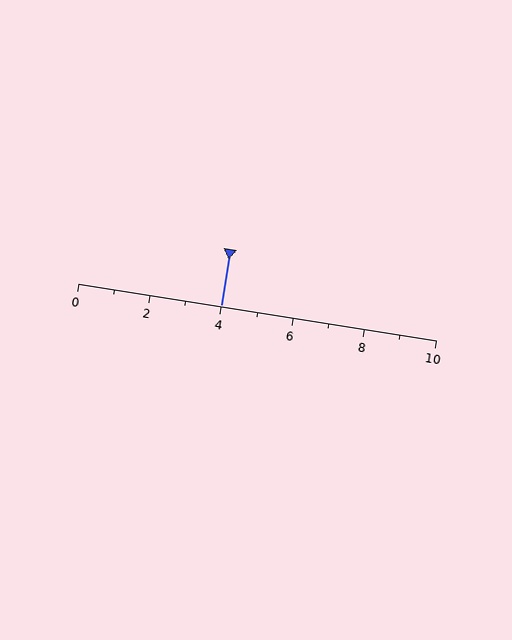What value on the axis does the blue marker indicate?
The marker indicates approximately 4.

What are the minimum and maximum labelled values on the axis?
The axis runs from 0 to 10.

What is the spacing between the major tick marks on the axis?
The major ticks are spaced 2 apart.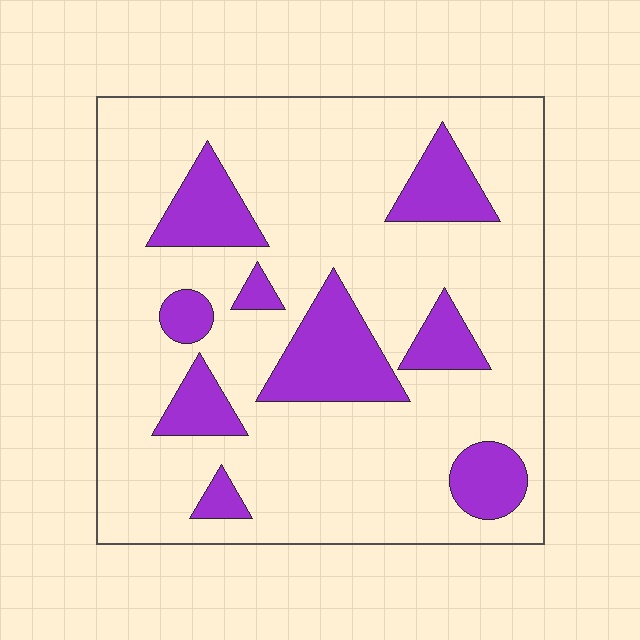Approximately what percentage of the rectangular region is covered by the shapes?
Approximately 20%.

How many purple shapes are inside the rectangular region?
9.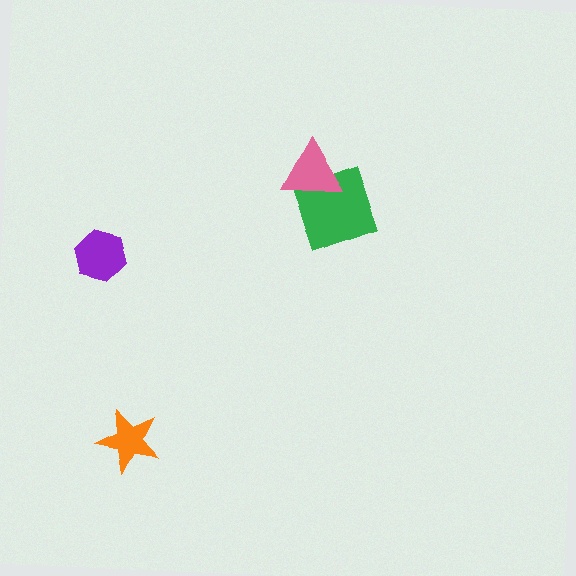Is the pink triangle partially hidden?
No, no other shape covers it.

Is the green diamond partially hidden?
Yes, it is partially covered by another shape.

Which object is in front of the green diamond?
The pink triangle is in front of the green diamond.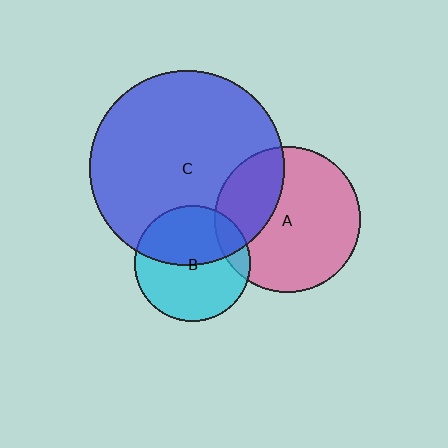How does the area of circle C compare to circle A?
Approximately 1.8 times.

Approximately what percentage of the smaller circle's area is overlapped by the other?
Approximately 45%.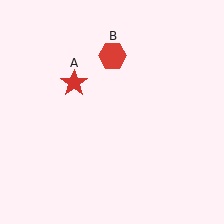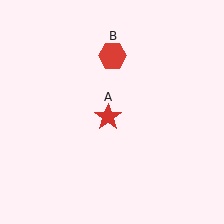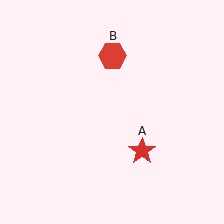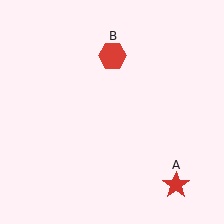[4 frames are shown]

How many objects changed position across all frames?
1 object changed position: red star (object A).